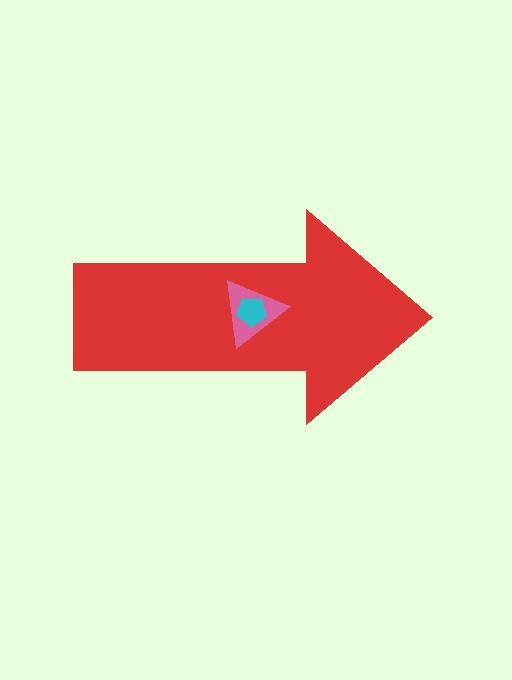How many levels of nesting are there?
3.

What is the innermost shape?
The cyan pentagon.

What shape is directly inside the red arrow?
The pink triangle.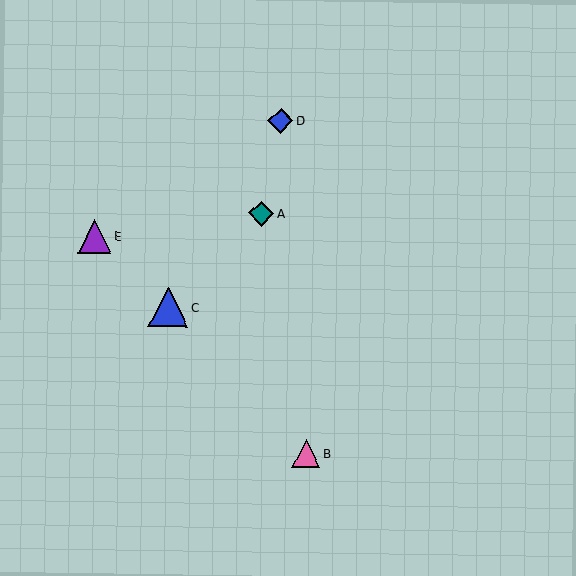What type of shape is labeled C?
Shape C is a blue triangle.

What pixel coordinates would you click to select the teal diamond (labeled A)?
Click at (261, 213) to select the teal diamond A.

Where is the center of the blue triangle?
The center of the blue triangle is at (168, 307).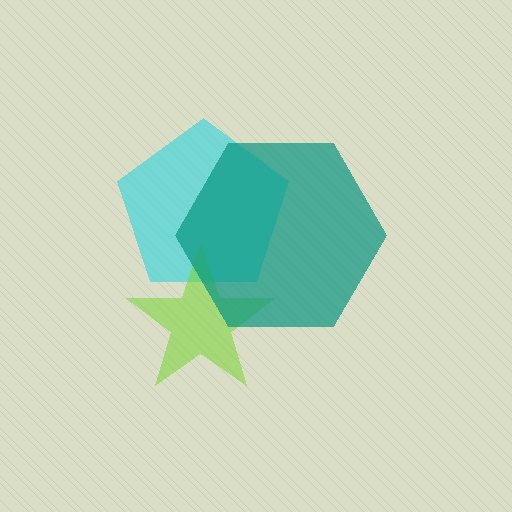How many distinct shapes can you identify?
There are 3 distinct shapes: a cyan pentagon, a lime star, a teal hexagon.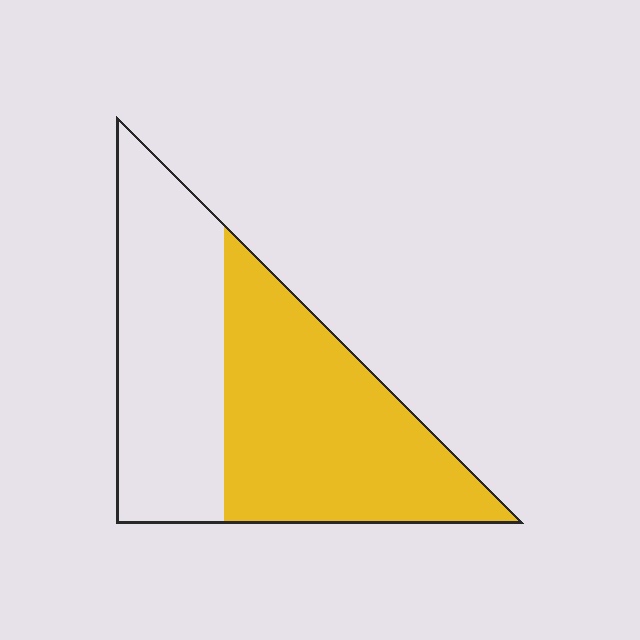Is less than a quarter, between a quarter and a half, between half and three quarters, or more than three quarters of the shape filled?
Between half and three quarters.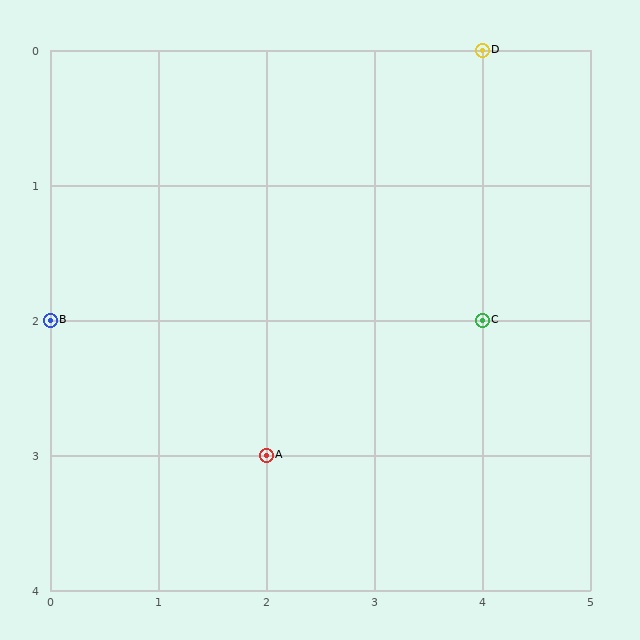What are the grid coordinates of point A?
Point A is at grid coordinates (2, 3).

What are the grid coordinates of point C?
Point C is at grid coordinates (4, 2).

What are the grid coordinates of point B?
Point B is at grid coordinates (0, 2).